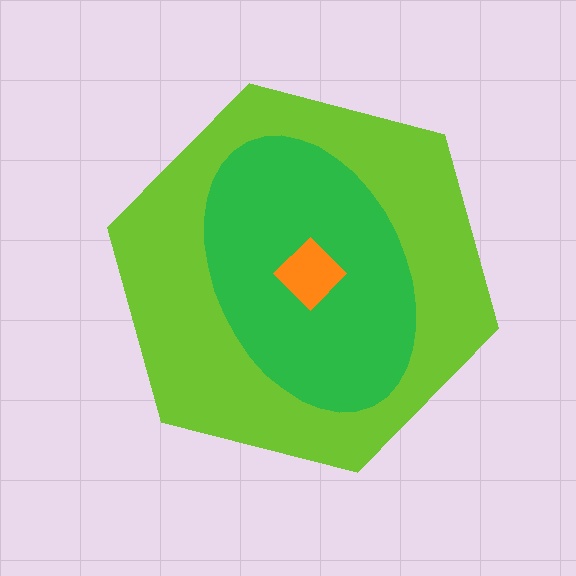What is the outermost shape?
The lime hexagon.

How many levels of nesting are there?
3.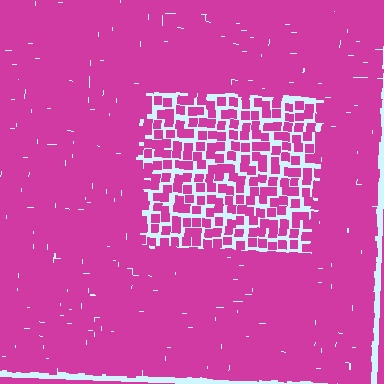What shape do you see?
I see a rectangle.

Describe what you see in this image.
The image contains small magenta elements arranged at two different densities. A rectangle-shaped region is visible where the elements are less densely packed than the surrounding area.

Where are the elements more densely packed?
The elements are more densely packed outside the rectangle boundary.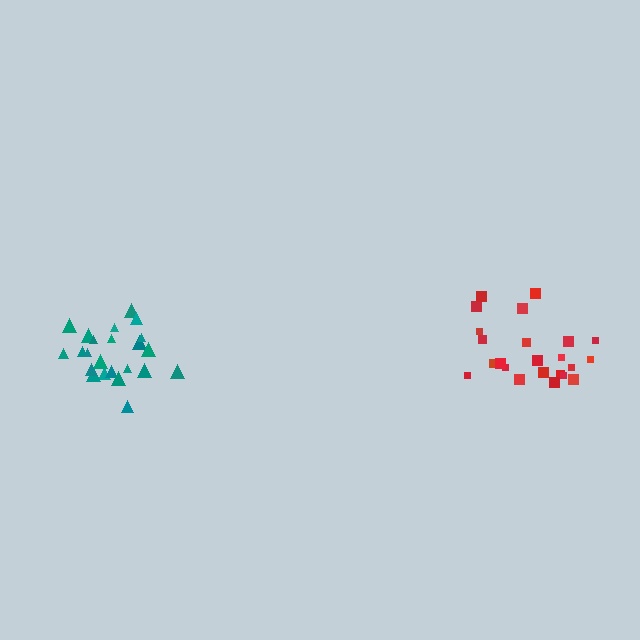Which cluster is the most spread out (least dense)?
Red.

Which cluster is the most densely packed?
Teal.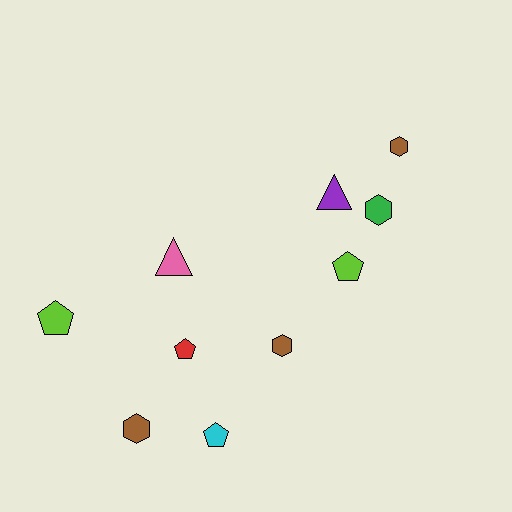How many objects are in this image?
There are 10 objects.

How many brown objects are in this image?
There are 3 brown objects.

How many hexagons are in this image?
There are 4 hexagons.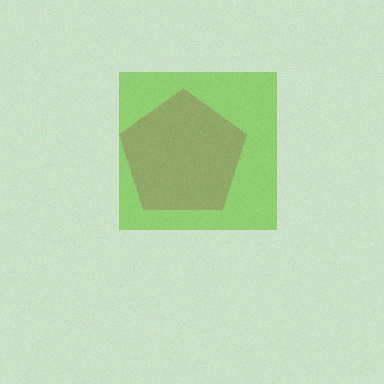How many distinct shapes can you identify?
There are 2 distinct shapes: a magenta pentagon, a lime square.